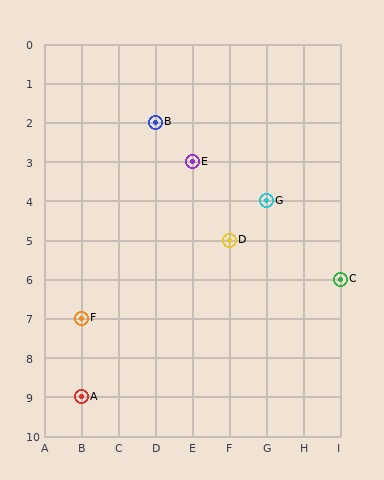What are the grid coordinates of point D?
Point D is at grid coordinates (F, 5).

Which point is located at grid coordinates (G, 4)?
Point G is at (G, 4).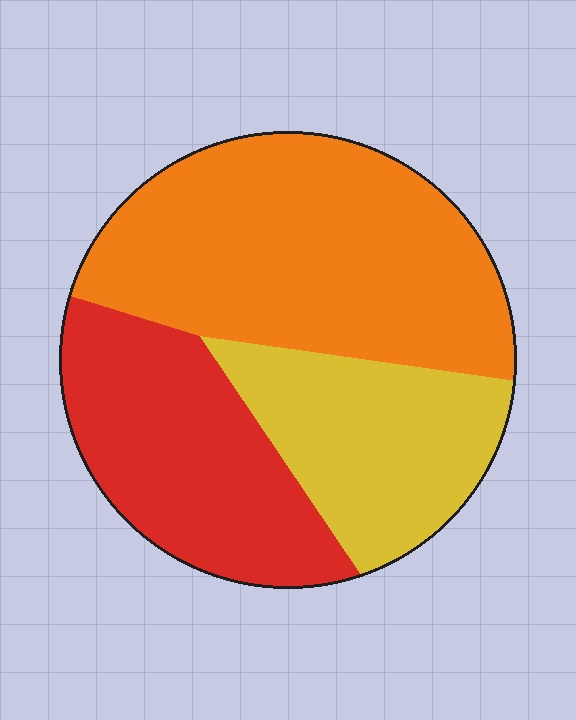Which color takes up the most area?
Orange, at roughly 45%.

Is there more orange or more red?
Orange.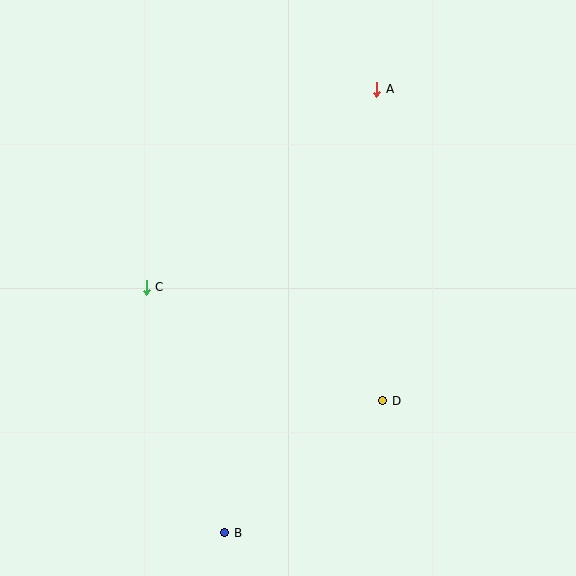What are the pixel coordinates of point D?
Point D is at (383, 401).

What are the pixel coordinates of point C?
Point C is at (146, 287).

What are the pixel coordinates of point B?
Point B is at (225, 533).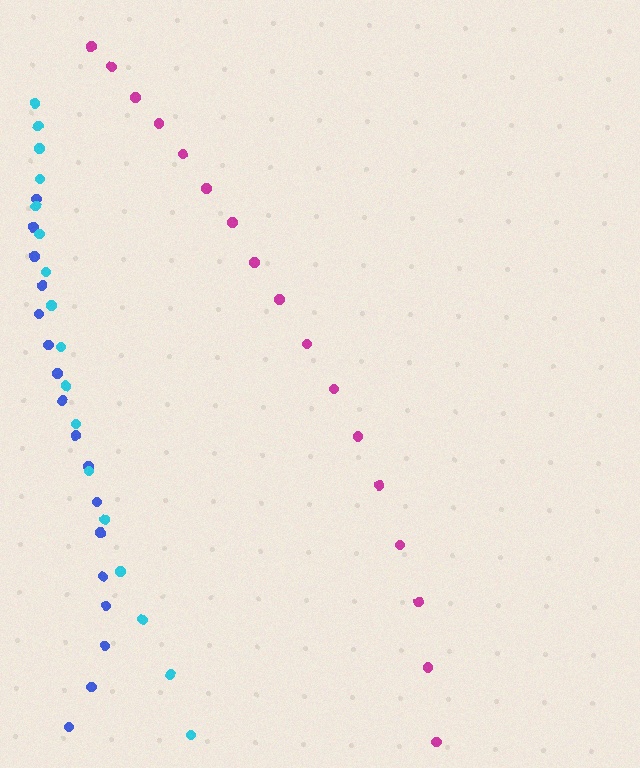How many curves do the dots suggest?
There are 3 distinct paths.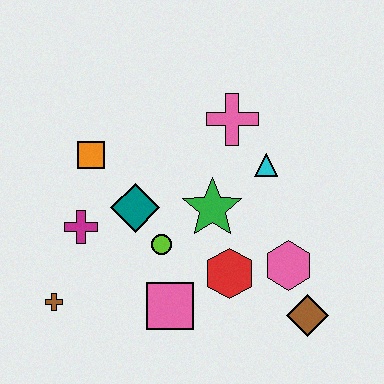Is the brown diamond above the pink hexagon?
No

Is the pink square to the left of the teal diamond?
No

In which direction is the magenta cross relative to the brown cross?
The magenta cross is above the brown cross.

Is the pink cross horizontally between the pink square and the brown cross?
No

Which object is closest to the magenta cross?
The teal diamond is closest to the magenta cross.